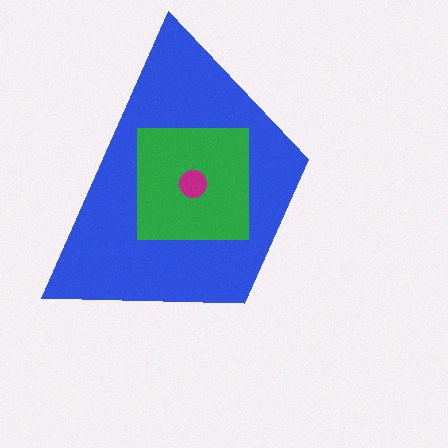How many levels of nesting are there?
3.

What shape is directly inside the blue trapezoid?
The green square.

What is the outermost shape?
The blue trapezoid.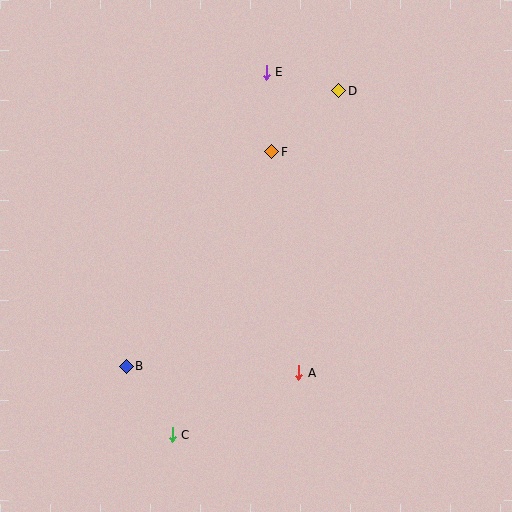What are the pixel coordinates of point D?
Point D is at (339, 91).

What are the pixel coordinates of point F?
Point F is at (272, 152).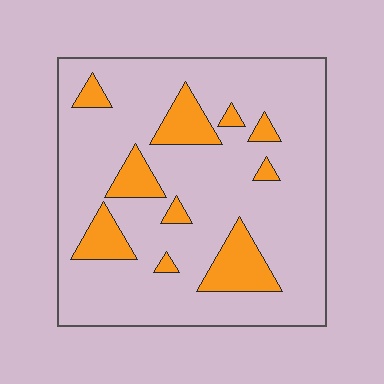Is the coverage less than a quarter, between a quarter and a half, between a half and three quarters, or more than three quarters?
Less than a quarter.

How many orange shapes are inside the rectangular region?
10.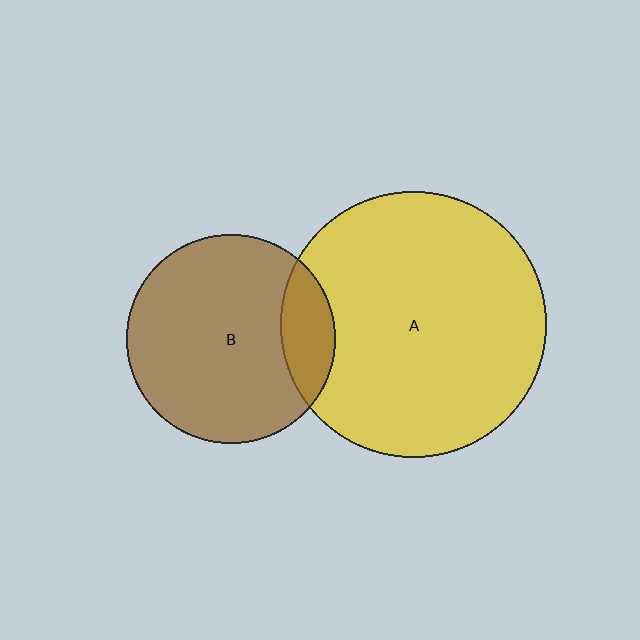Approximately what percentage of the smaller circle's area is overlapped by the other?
Approximately 15%.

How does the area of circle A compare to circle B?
Approximately 1.6 times.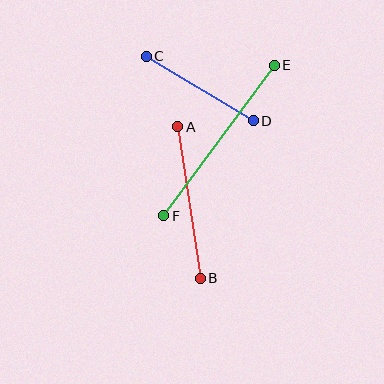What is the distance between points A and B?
The distance is approximately 153 pixels.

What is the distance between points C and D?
The distance is approximately 125 pixels.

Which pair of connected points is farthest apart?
Points E and F are farthest apart.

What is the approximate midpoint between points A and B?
The midpoint is at approximately (189, 203) pixels.